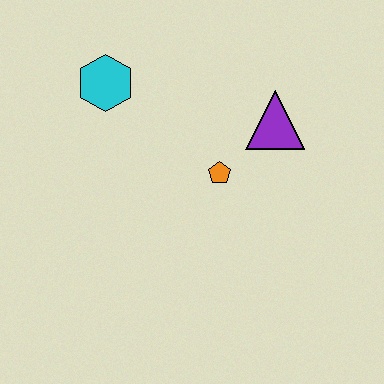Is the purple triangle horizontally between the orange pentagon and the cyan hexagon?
No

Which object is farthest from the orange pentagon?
The cyan hexagon is farthest from the orange pentagon.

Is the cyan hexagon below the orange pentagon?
No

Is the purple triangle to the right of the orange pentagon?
Yes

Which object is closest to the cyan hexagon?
The orange pentagon is closest to the cyan hexagon.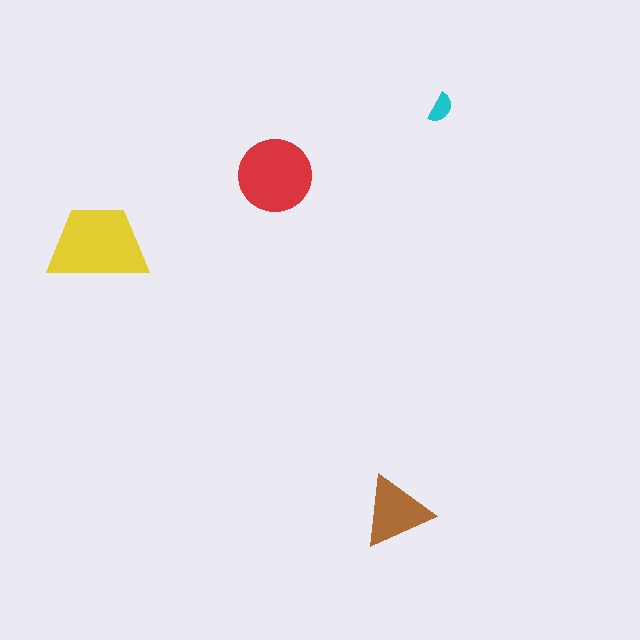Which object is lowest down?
The brown triangle is bottommost.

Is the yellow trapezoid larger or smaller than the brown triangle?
Larger.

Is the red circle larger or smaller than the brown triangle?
Larger.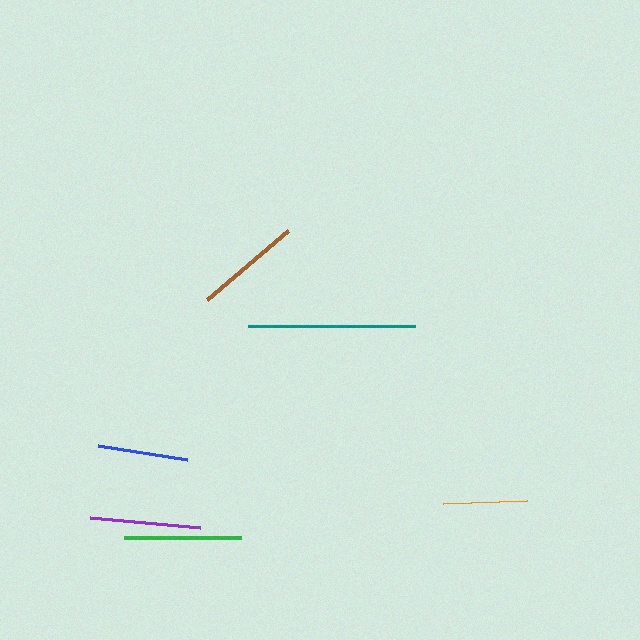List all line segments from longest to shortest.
From longest to shortest: teal, green, purple, brown, blue, orange.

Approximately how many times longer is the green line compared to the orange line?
The green line is approximately 1.4 times the length of the orange line.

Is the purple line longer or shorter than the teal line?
The teal line is longer than the purple line.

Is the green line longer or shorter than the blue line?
The green line is longer than the blue line.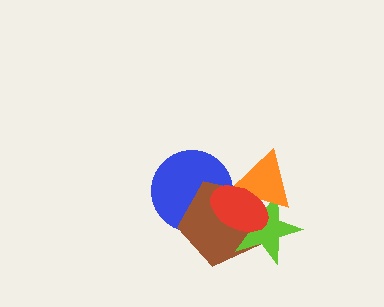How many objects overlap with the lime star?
3 objects overlap with the lime star.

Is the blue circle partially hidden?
Yes, it is partially covered by another shape.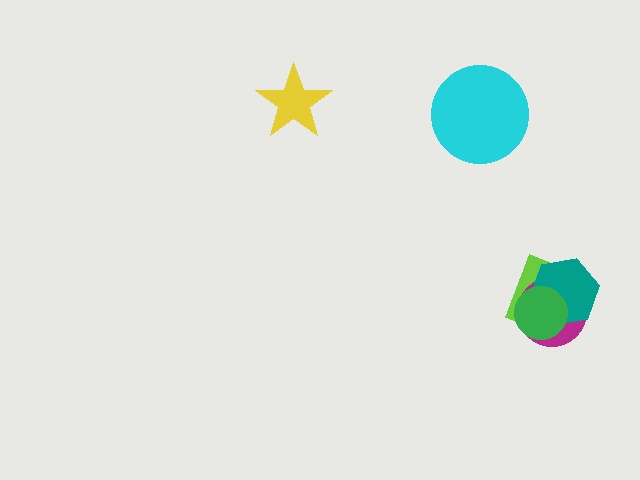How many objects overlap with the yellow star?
0 objects overlap with the yellow star.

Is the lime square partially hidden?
Yes, it is partially covered by another shape.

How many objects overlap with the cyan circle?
0 objects overlap with the cyan circle.